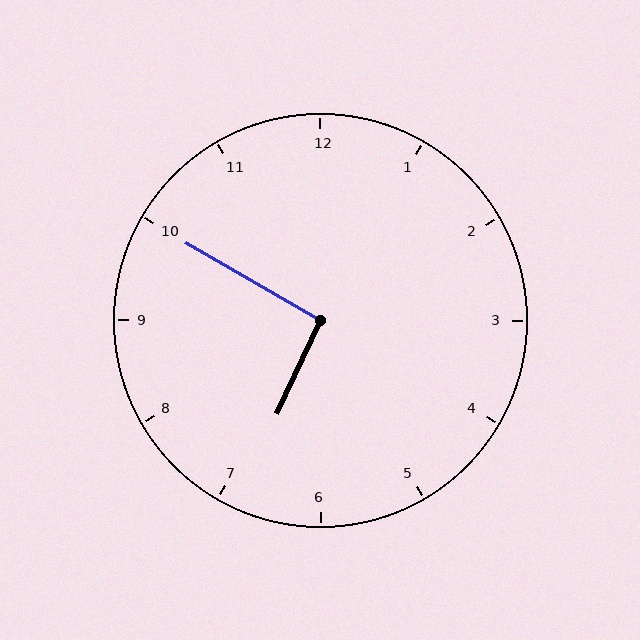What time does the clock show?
6:50.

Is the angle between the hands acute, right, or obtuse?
It is right.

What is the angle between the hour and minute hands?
Approximately 95 degrees.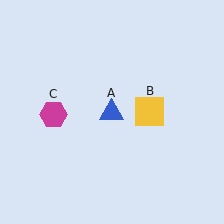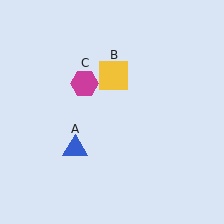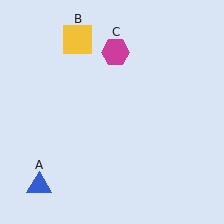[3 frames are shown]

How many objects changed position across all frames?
3 objects changed position: blue triangle (object A), yellow square (object B), magenta hexagon (object C).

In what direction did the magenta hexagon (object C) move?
The magenta hexagon (object C) moved up and to the right.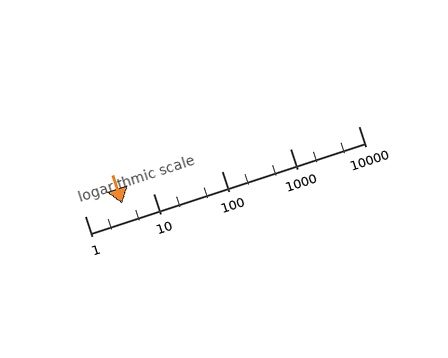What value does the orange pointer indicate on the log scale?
The pointer indicates approximately 3.5.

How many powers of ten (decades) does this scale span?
The scale spans 4 decades, from 1 to 10000.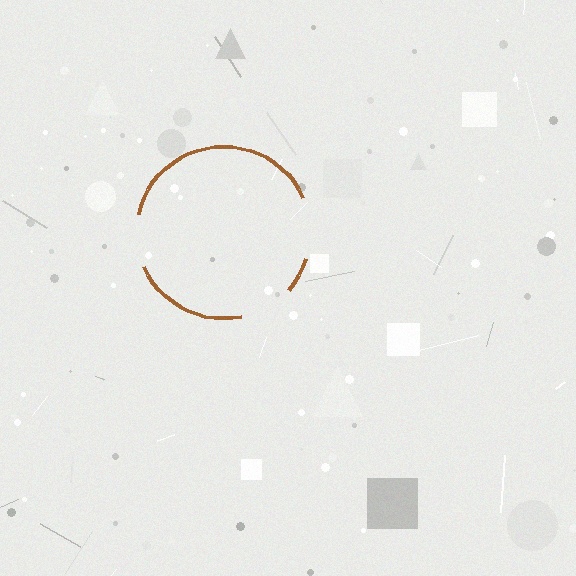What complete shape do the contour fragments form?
The contour fragments form a circle.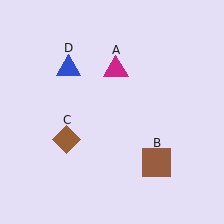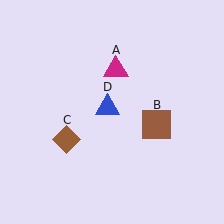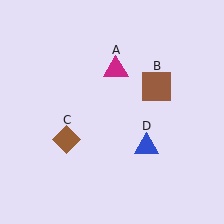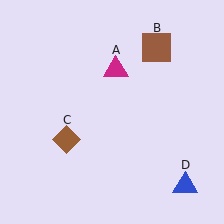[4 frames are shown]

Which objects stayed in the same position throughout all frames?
Magenta triangle (object A) and brown diamond (object C) remained stationary.